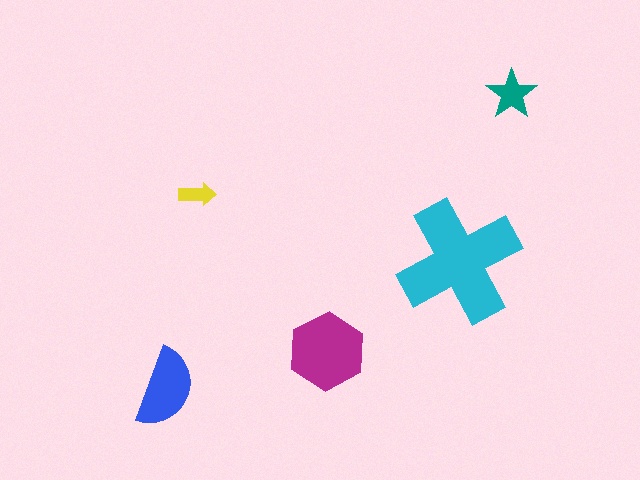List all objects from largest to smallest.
The cyan cross, the magenta hexagon, the blue semicircle, the teal star, the yellow arrow.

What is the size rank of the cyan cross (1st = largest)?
1st.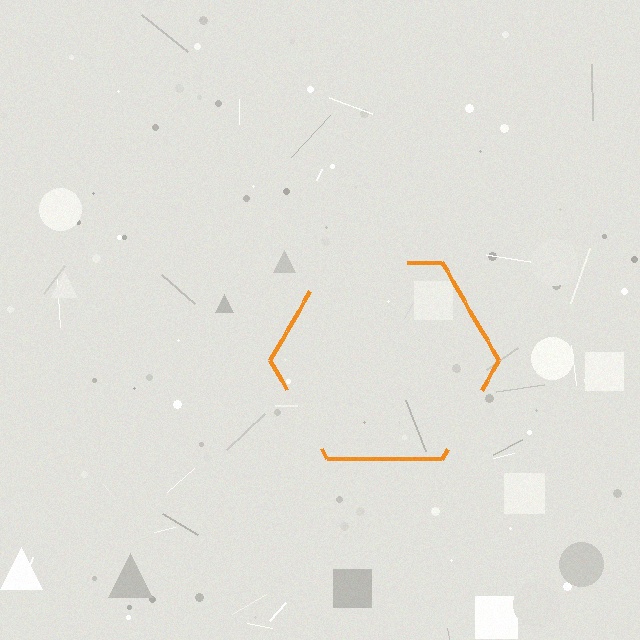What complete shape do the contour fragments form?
The contour fragments form a hexagon.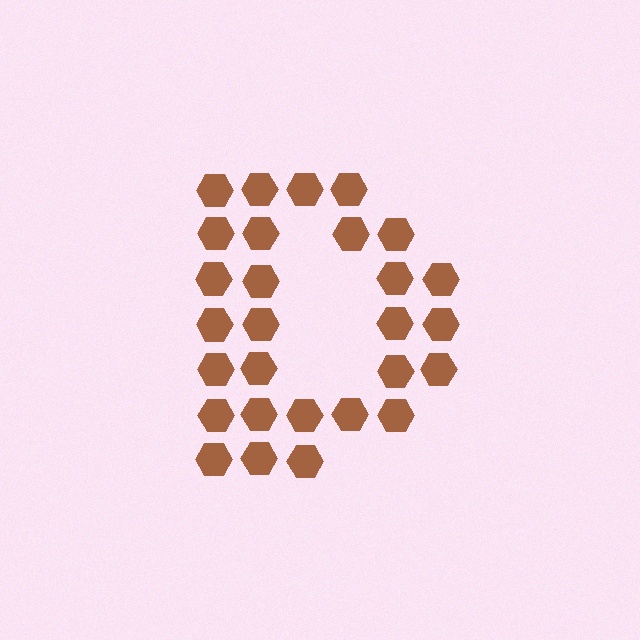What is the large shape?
The large shape is the letter D.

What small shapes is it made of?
It is made of small hexagons.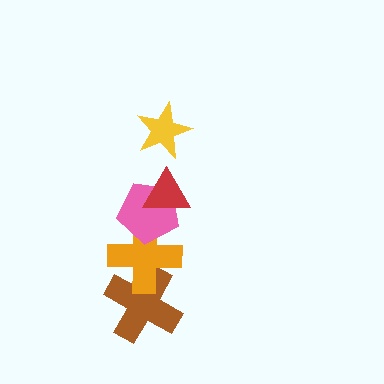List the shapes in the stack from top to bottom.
From top to bottom: the yellow star, the red triangle, the pink pentagon, the orange cross, the brown cross.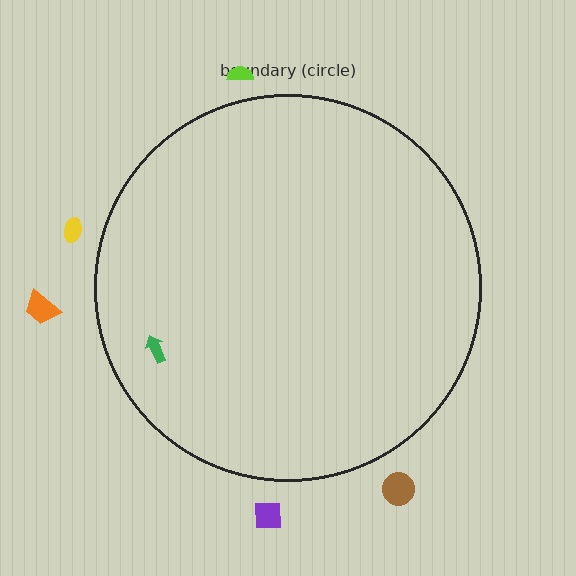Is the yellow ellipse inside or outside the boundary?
Outside.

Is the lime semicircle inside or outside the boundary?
Outside.